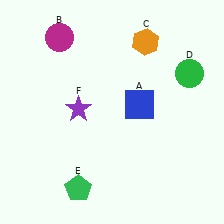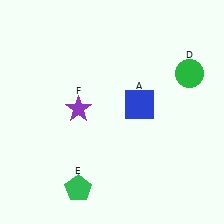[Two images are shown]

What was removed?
The magenta circle (B), the orange hexagon (C) were removed in Image 2.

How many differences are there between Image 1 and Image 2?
There are 2 differences between the two images.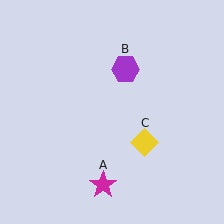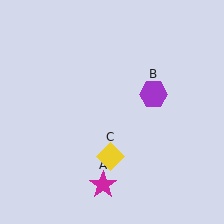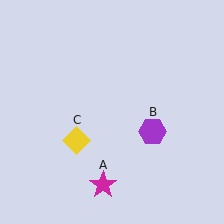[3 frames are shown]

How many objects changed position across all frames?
2 objects changed position: purple hexagon (object B), yellow diamond (object C).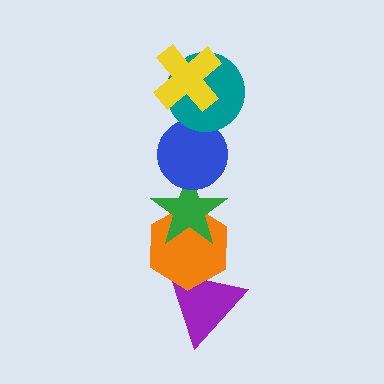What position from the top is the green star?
The green star is 4th from the top.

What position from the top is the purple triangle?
The purple triangle is 6th from the top.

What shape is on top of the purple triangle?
The orange hexagon is on top of the purple triangle.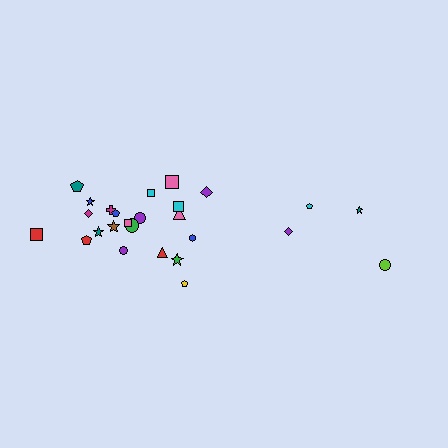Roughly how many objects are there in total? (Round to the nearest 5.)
Roughly 25 objects in total.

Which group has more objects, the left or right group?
The left group.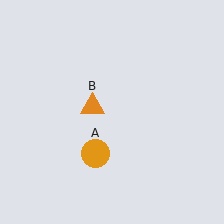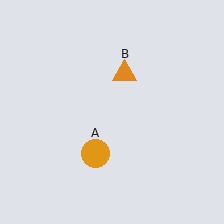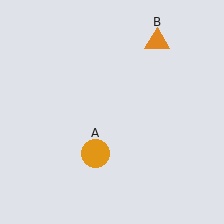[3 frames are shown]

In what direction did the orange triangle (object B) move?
The orange triangle (object B) moved up and to the right.